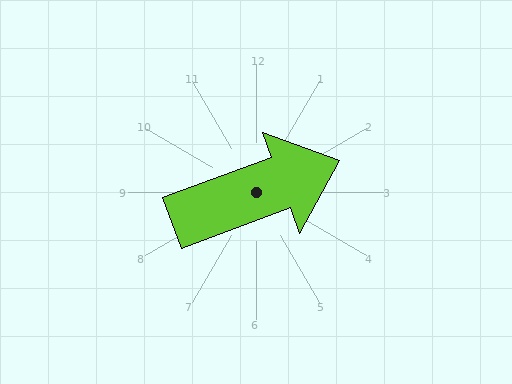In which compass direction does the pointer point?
East.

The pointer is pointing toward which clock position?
Roughly 2 o'clock.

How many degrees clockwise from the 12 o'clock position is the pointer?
Approximately 70 degrees.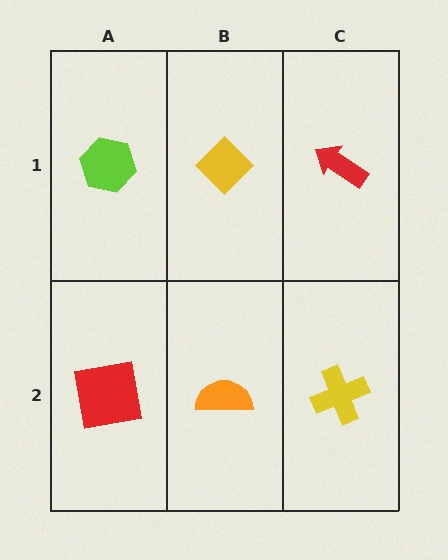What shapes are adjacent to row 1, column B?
An orange semicircle (row 2, column B), a lime hexagon (row 1, column A), a red arrow (row 1, column C).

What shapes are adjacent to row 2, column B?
A yellow diamond (row 1, column B), a red square (row 2, column A), a yellow cross (row 2, column C).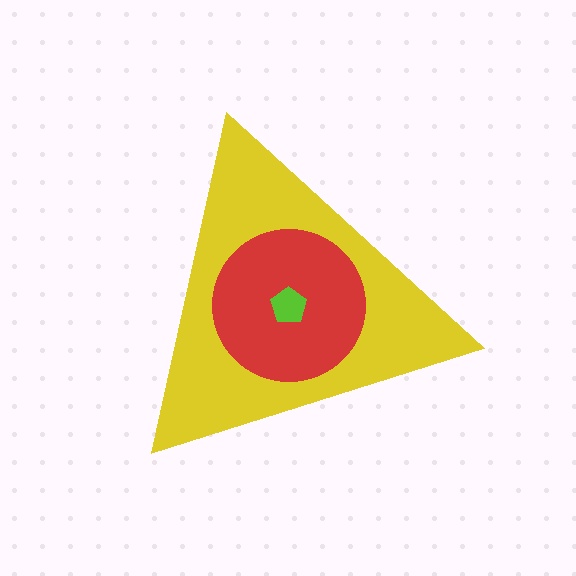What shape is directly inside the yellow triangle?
The red circle.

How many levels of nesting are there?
3.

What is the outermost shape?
The yellow triangle.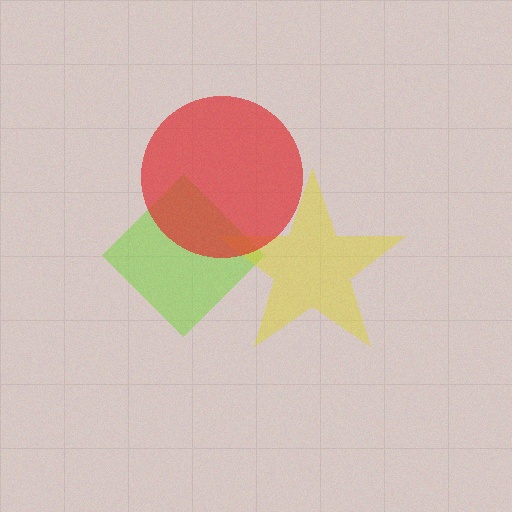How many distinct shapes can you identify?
There are 3 distinct shapes: a lime diamond, a yellow star, a red circle.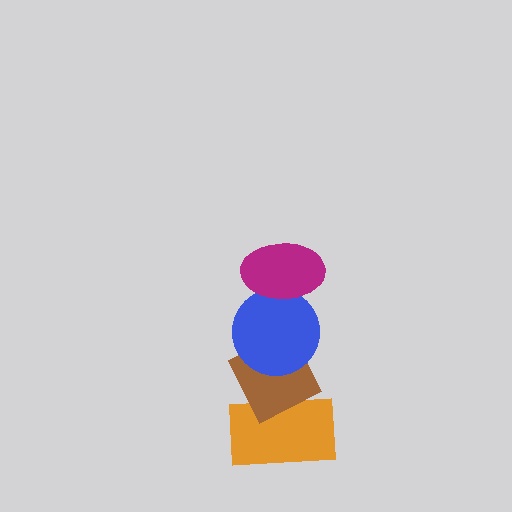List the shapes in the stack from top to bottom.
From top to bottom: the magenta ellipse, the blue circle, the brown diamond, the orange rectangle.